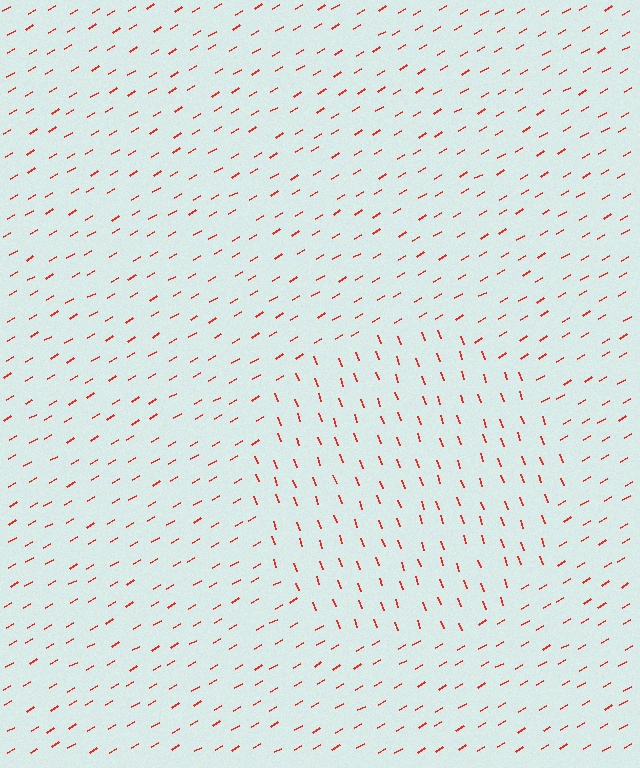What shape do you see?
I see a circle.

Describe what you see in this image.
The image is filled with small red line segments. A circle region in the image has lines oriented differently from the surrounding lines, creating a visible texture boundary.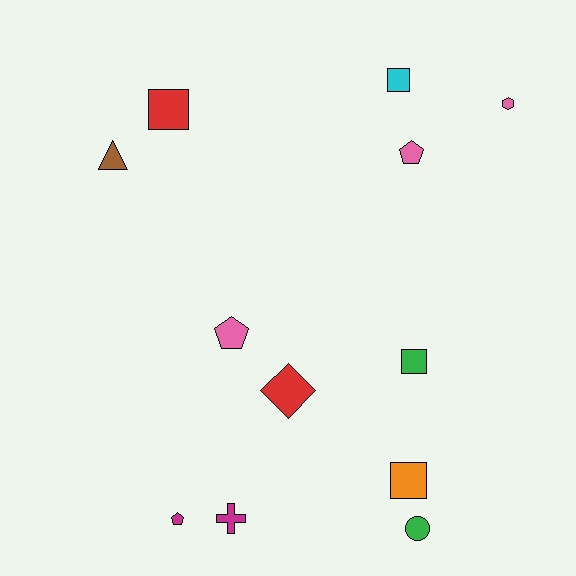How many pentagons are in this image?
There are 3 pentagons.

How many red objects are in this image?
There are 2 red objects.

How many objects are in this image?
There are 12 objects.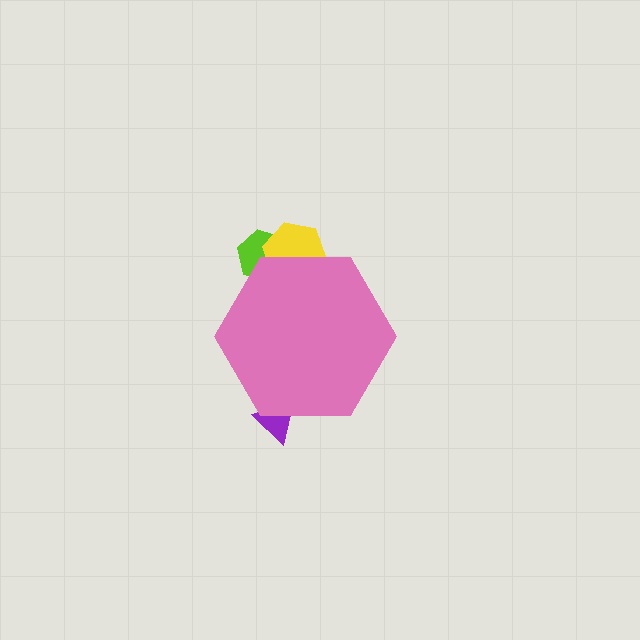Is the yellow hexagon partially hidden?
Yes, the yellow hexagon is partially hidden behind the pink hexagon.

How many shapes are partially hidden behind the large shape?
3 shapes are partially hidden.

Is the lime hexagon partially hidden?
Yes, the lime hexagon is partially hidden behind the pink hexagon.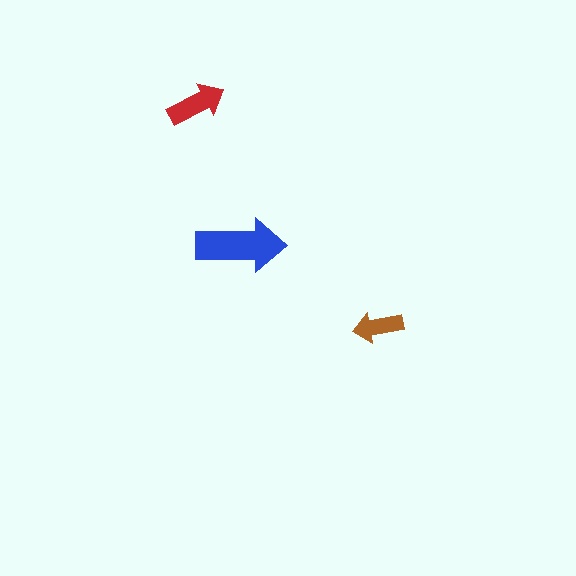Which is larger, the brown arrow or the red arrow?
The red one.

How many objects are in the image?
There are 3 objects in the image.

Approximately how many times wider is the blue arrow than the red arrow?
About 1.5 times wider.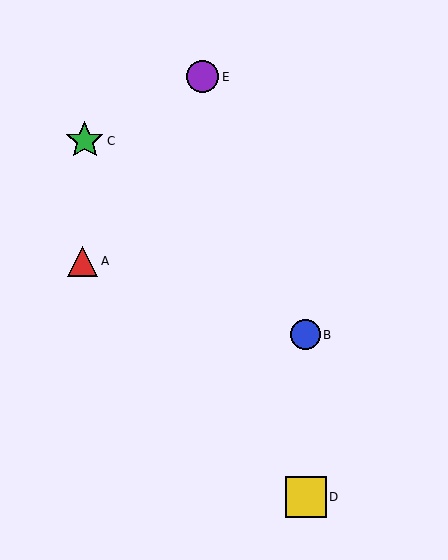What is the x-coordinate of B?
Object B is at x≈306.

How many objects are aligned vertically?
2 objects (B, D) are aligned vertically.